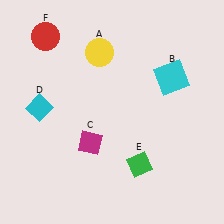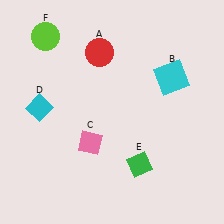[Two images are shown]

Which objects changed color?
A changed from yellow to red. C changed from magenta to pink. F changed from red to lime.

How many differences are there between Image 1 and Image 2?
There are 3 differences between the two images.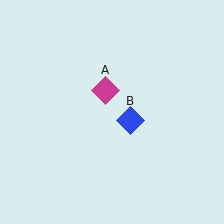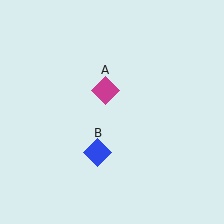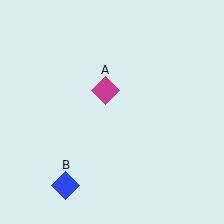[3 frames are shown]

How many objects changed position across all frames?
1 object changed position: blue diamond (object B).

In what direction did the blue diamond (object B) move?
The blue diamond (object B) moved down and to the left.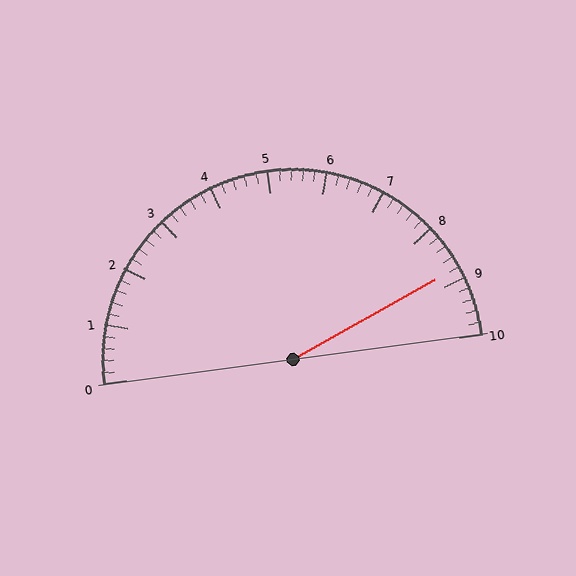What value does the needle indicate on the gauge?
The needle indicates approximately 8.8.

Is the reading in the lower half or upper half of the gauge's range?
The reading is in the upper half of the range (0 to 10).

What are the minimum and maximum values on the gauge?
The gauge ranges from 0 to 10.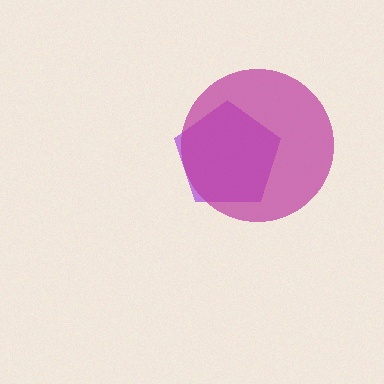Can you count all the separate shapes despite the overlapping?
Yes, there are 2 separate shapes.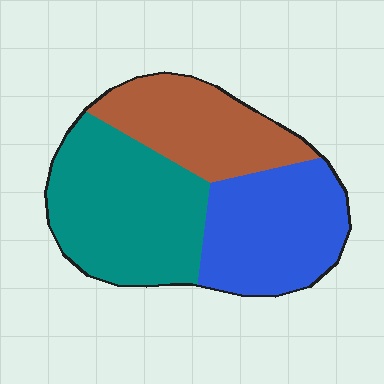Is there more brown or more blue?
Blue.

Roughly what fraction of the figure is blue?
Blue covers around 30% of the figure.